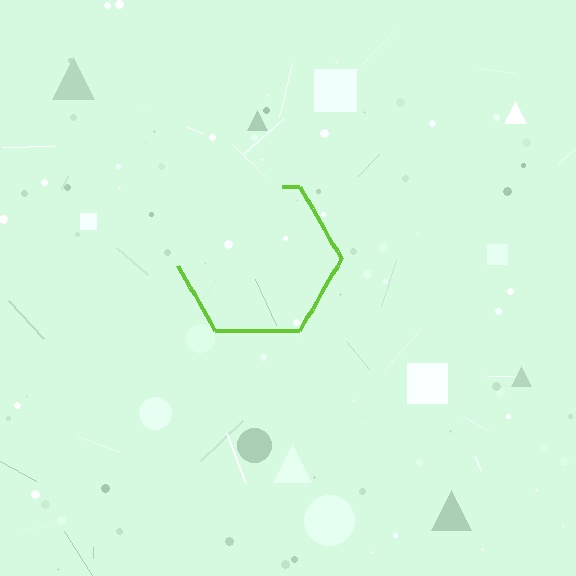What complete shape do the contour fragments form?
The contour fragments form a hexagon.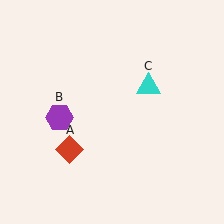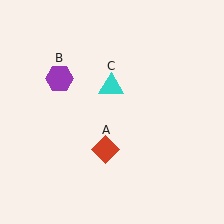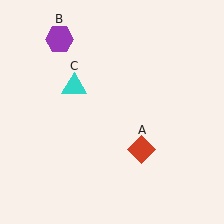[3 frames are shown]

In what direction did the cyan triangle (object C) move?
The cyan triangle (object C) moved left.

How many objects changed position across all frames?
3 objects changed position: red diamond (object A), purple hexagon (object B), cyan triangle (object C).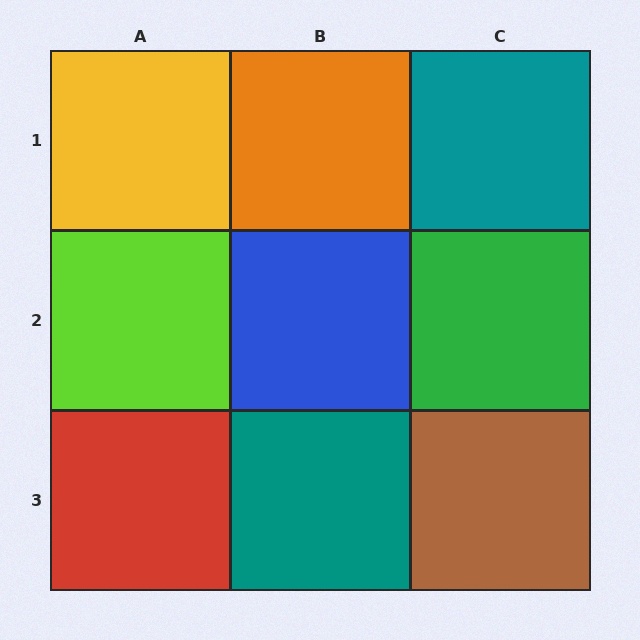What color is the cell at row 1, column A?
Yellow.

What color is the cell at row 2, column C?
Green.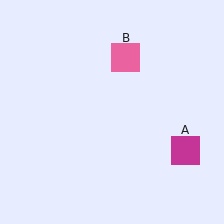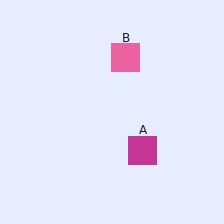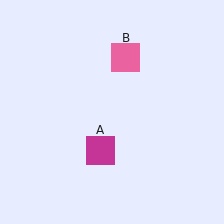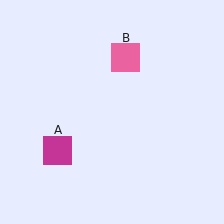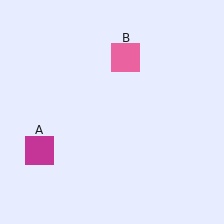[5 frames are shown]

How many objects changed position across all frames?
1 object changed position: magenta square (object A).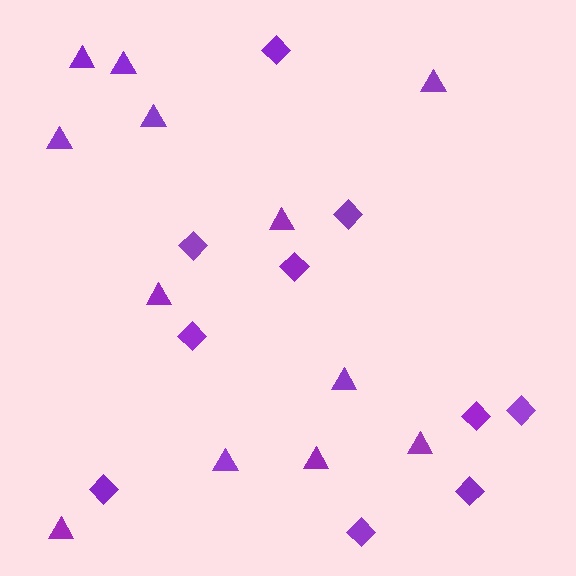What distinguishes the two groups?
There are 2 groups: one group of triangles (12) and one group of diamonds (10).